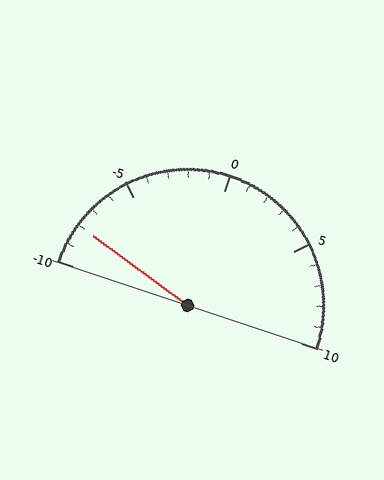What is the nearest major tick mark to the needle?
The nearest major tick mark is -10.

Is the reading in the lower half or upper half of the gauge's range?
The reading is in the lower half of the range (-10 to 10).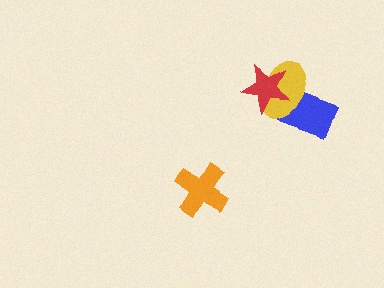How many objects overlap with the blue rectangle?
2 objects overlap with the blue rectangle.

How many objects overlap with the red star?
2 objects overlap with the red star.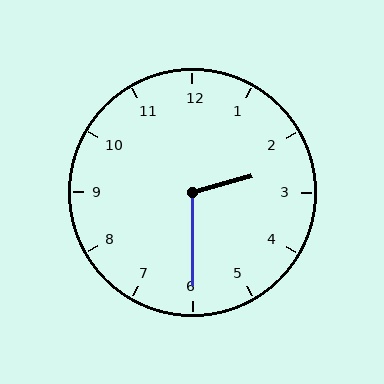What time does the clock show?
2:30.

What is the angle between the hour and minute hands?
Approximately 105 degrees.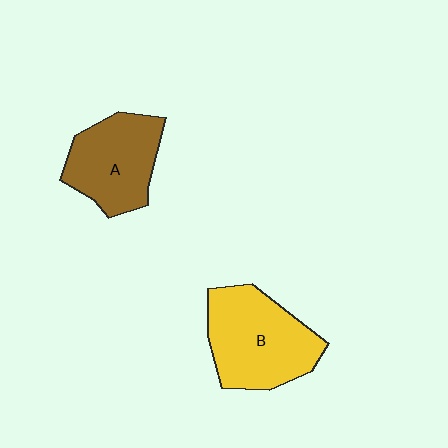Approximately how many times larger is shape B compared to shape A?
Approximately 1.2 times.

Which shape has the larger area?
Shape B (yellow).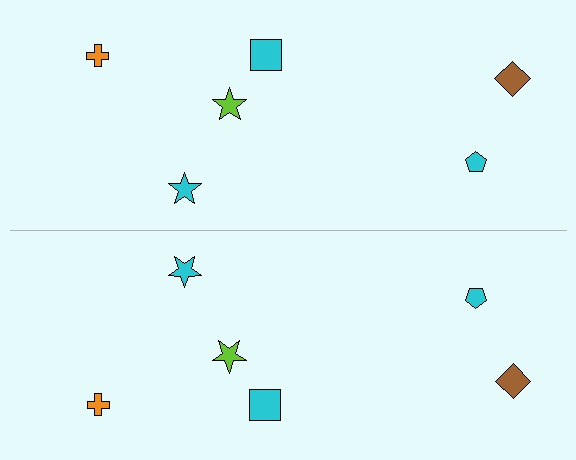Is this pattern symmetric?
Yes, this pattern has bilateral (reflection) symmetry.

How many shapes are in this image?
There are 12 shapes in this image.